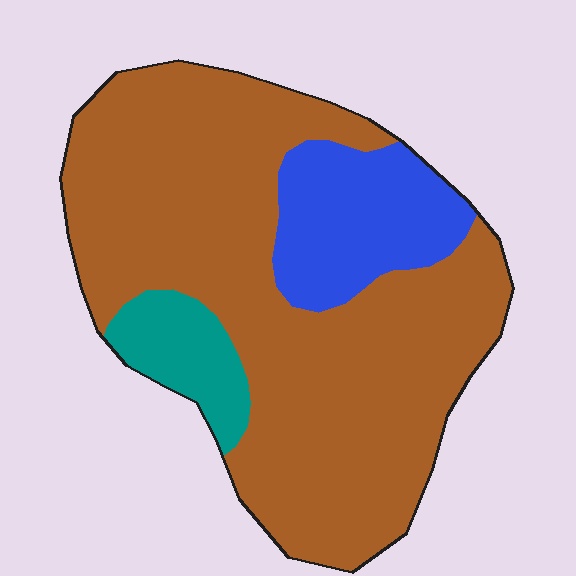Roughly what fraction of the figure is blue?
Blue covers around 15% of the figure.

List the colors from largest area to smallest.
From largest to smallest: brown, blue, teal.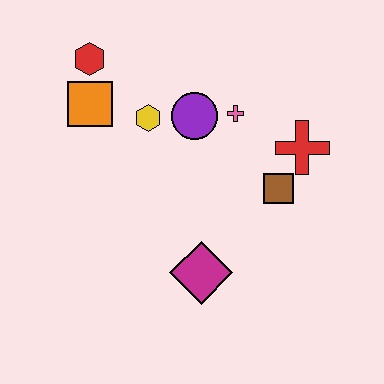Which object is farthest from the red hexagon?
The magenta diamond is farthest from the red hexagon.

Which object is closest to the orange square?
The red hexagon is closest to the orange square.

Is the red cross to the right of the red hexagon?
Yes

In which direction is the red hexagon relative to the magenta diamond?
The red hexagon is above the magenta diamond.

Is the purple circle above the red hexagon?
No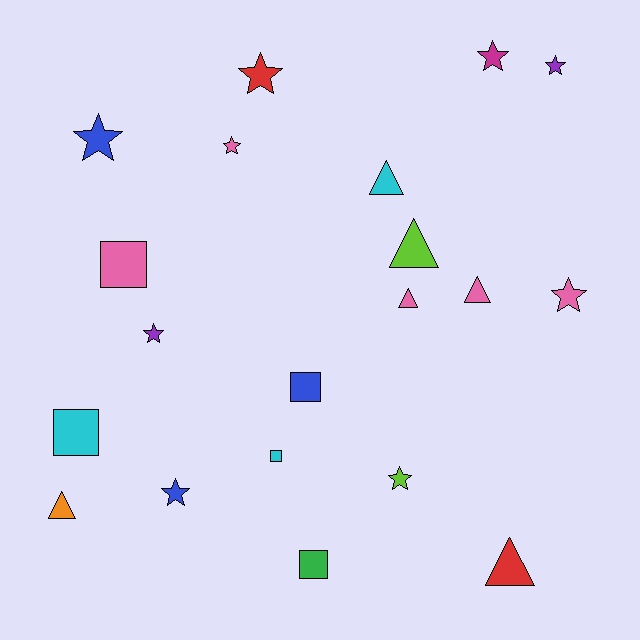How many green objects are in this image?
There is 1 green object.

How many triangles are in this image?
There are 6 triangles.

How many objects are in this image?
There are 20 objects.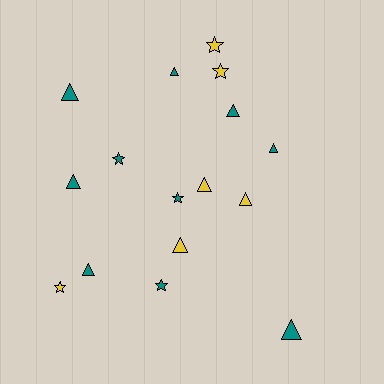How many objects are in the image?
There are 16 objects.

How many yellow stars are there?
There are 3 yellow stars.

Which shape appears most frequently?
Triangle, with 10 objects.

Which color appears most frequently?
Teal, with 10 objects.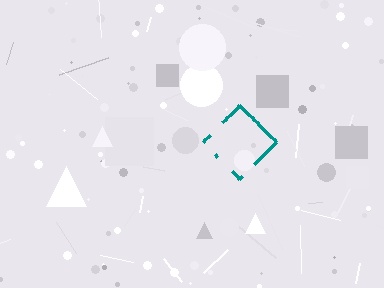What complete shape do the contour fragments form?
The contour fragments form a diamond.